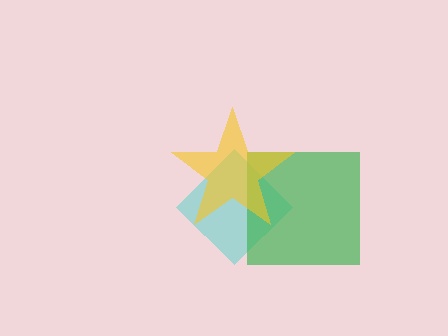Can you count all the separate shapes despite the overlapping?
Yes, there are 3 separate shapes.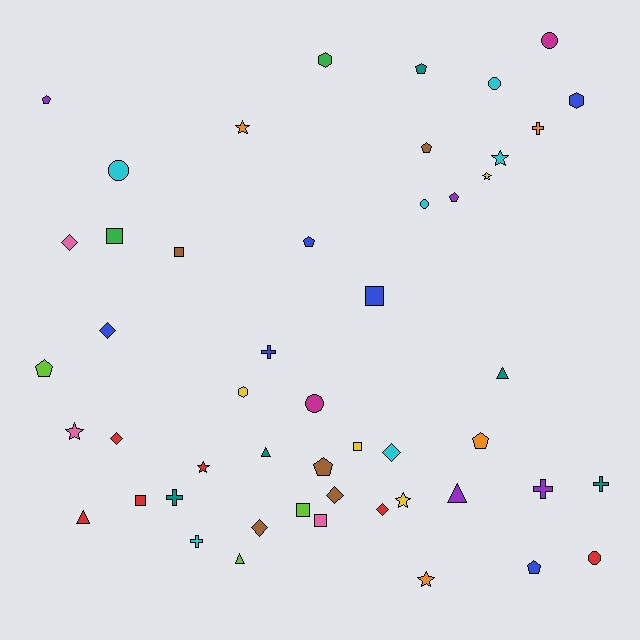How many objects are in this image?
There are 50 objects.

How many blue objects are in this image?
There are 6 blue objects.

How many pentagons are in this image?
There are 9 pentagons.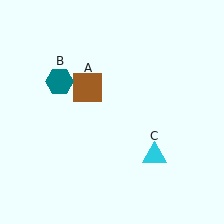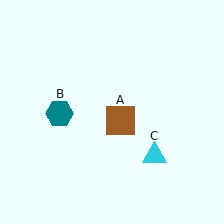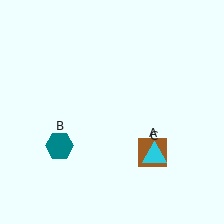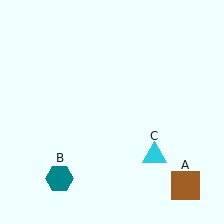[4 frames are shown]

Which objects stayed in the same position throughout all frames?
Cyan triangle (object C) remained stationary.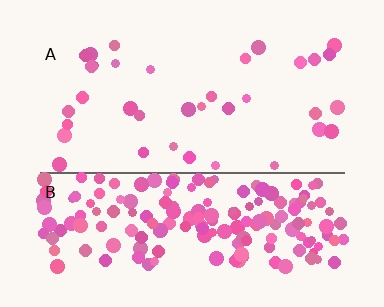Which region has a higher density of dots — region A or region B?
B (the bottom).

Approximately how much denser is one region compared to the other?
Approximately 5.2× — region B over region A.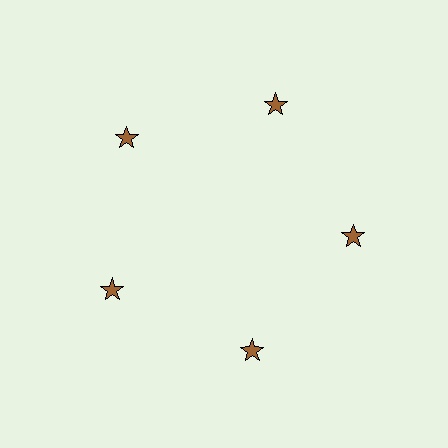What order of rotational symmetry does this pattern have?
This pattern has 5-fold rotational symmetry.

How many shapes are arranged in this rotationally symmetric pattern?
There are 5 shapes, arranged in 5 groups of 1.